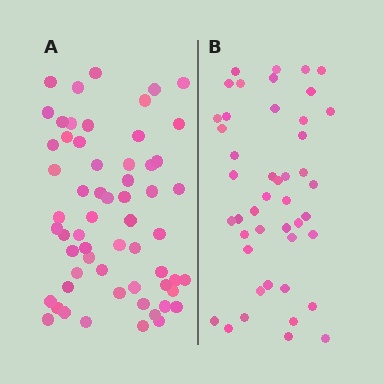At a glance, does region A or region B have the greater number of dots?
Region A (the left region) has more dots.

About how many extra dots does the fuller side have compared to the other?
Region A has approximately 15 more dots than region B.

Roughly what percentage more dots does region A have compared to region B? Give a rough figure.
About 35% more.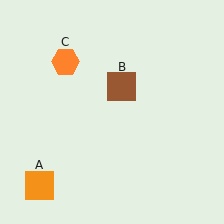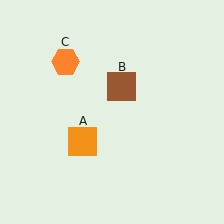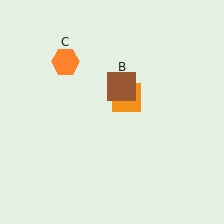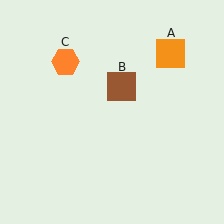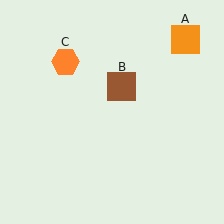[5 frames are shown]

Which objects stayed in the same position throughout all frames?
Brown square (object B) and orange hexagon (object C) remained stationary.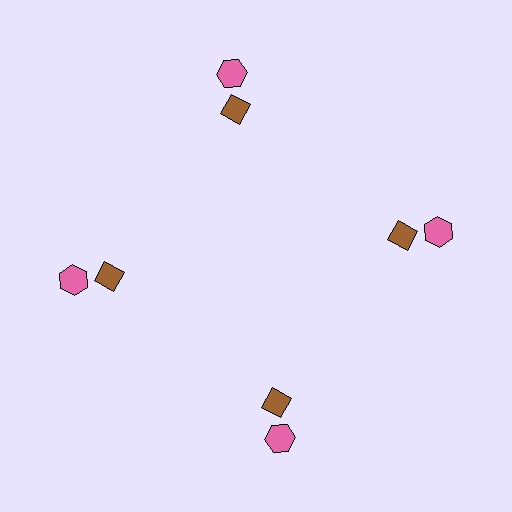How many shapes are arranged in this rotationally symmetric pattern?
There are 8 shapes, arranged in 4 groups of 2.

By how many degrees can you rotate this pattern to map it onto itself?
The pattern maps onto itself every 90 degrees of rotation.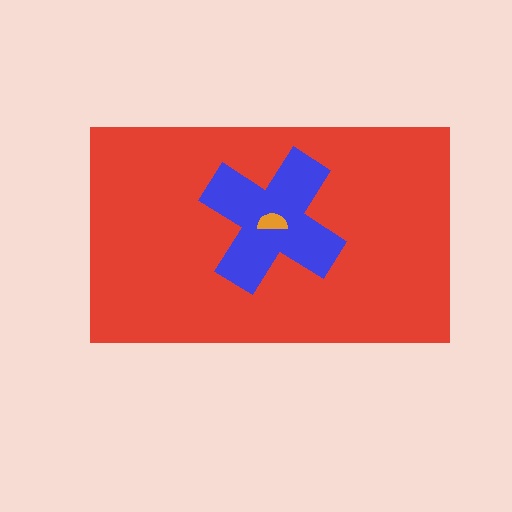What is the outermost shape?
The red rectangle.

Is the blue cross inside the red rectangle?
Yes.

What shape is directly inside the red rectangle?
The blue cross.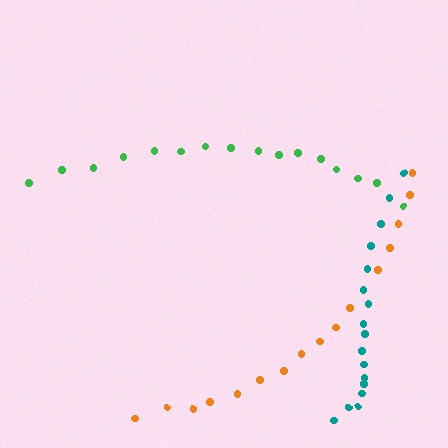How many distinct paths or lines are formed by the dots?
There are 3 distinct paths.